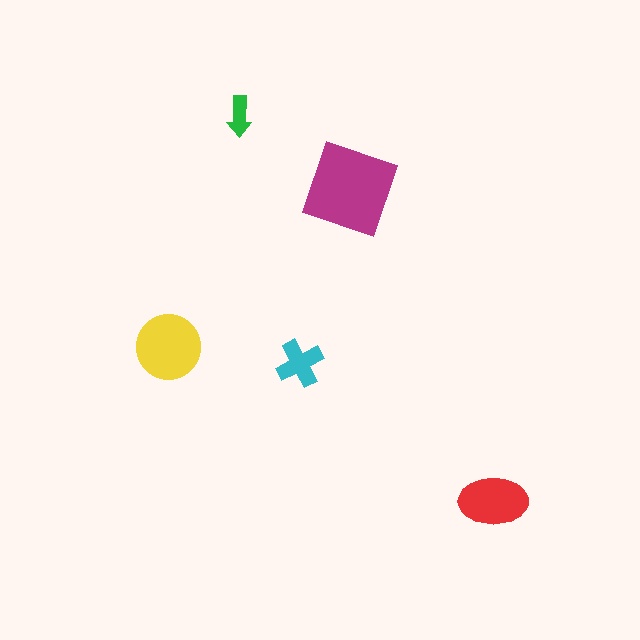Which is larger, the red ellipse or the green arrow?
The red ellipse.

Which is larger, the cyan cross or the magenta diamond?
The magenta diamond.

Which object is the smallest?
The green arrow.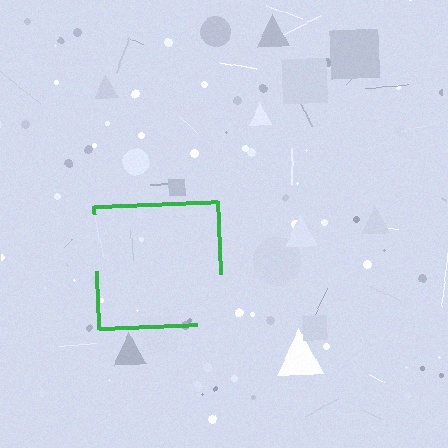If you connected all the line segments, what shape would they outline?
They would outline a square.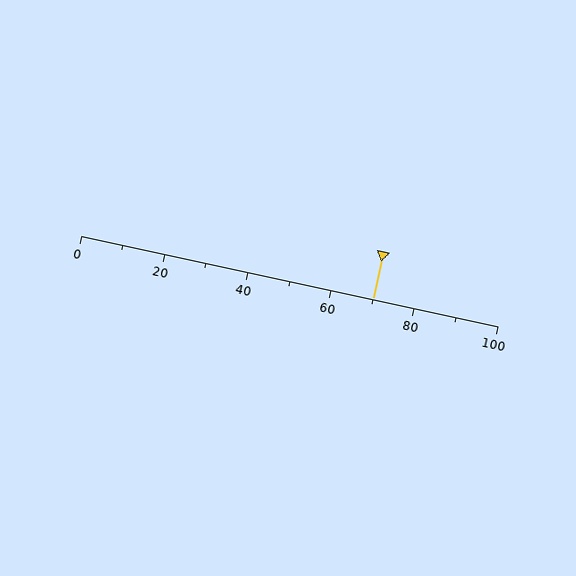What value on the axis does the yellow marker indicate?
The marker indicates approximately 70.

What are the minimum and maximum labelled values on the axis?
The axis runs from 0 to 100.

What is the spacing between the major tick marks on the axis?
The major ticks are spaced 20 apart.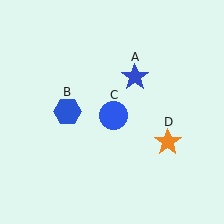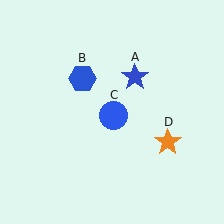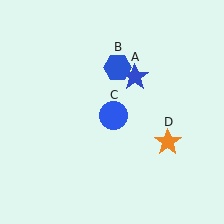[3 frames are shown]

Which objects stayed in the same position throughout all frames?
Blue star (object A) and blue circle (object C) and orange star (object D) remained stationary.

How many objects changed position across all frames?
1 object changed position: blue hexagon (object B).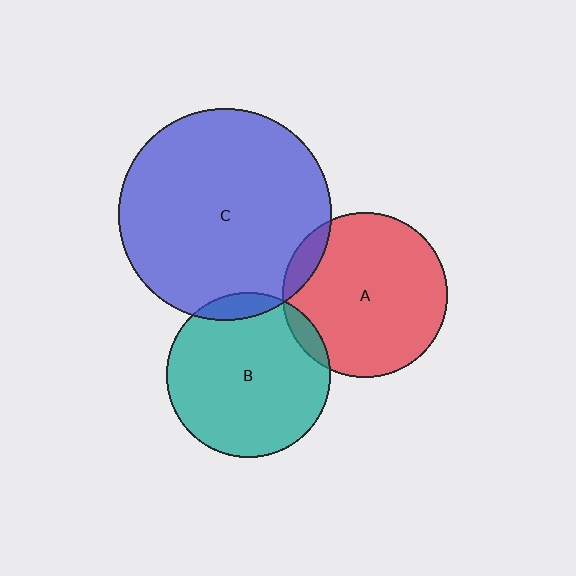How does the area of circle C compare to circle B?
Approximately 1.7 times.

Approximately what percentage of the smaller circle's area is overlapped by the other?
Approximately 5%.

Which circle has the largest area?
Circle C (blue).